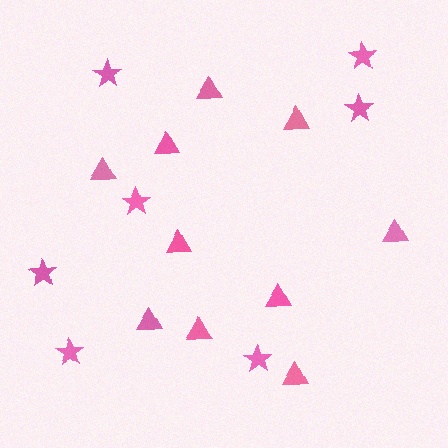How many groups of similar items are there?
There are 2 groups: one group of triangles (10) and one group of stars (7).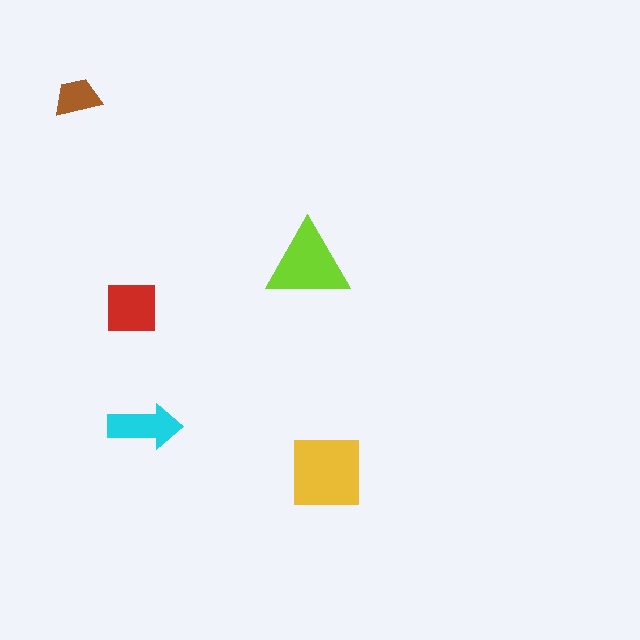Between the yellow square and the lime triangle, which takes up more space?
The yellow square.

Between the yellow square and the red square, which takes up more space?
The yellow square.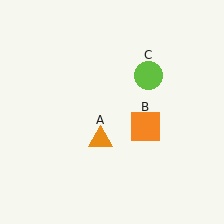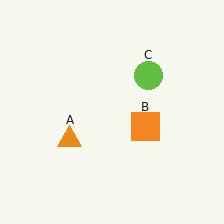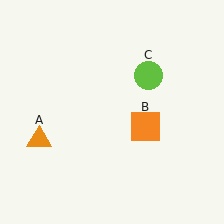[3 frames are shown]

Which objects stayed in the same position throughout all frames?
Orange square (object B) and lime circle (object C) remained stationary.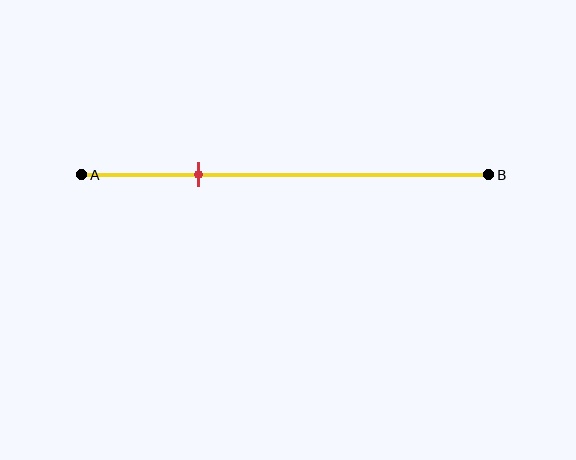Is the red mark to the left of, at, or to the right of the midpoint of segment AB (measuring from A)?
The red mark is to the left of the midpoint of segment AB.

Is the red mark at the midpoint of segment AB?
No, the mark is at about 30% from A, not at the 50% midpoint.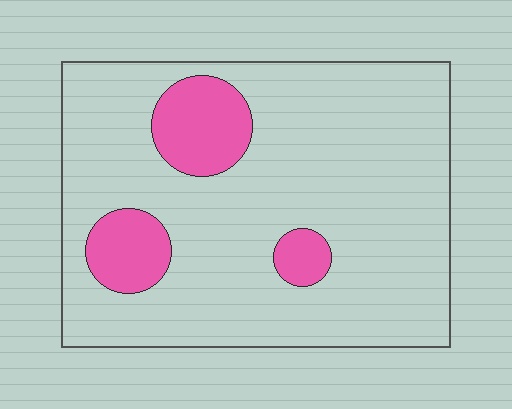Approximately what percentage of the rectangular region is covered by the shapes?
Approximately 15%.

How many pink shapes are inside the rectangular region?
3.